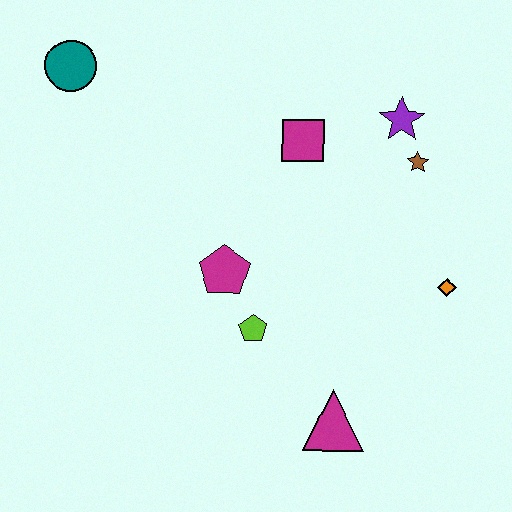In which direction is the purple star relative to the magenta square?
The purple star is to the right of the magenta square.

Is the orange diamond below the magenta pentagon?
Yes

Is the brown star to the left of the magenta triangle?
No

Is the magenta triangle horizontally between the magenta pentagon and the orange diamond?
Yes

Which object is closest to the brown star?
The purple star is closest to the brown star.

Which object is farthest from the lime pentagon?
The teal circle is farthest from the lime pentagon.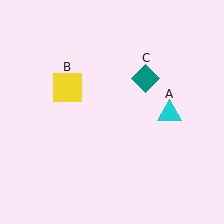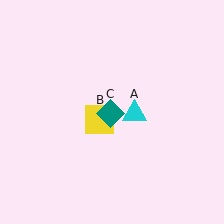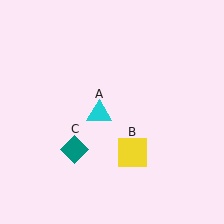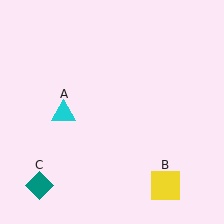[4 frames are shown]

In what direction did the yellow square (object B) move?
The yellow square (object B) moved down and to the right.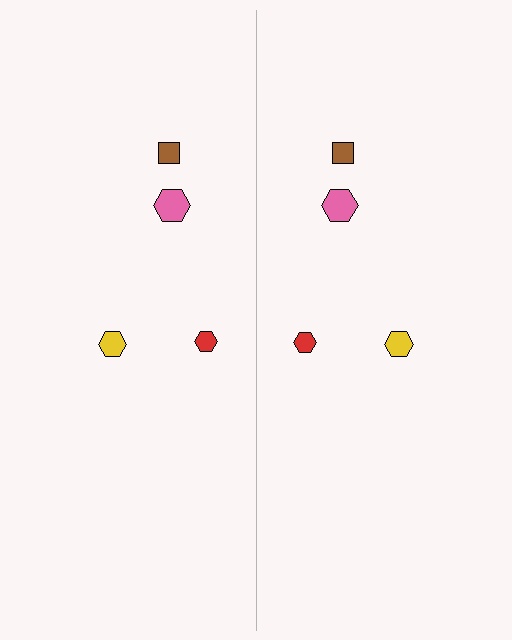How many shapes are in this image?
There are 8 shapes in this image.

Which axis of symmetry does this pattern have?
The pattern has a vertical axis of symmetry running through the center of the image.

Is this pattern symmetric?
Yes, this pattern has bilateral (reflection) symmetry.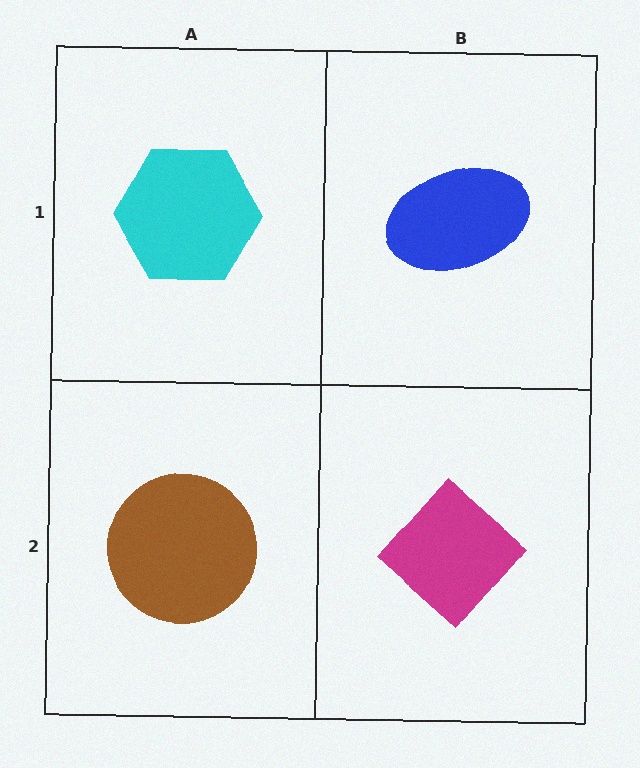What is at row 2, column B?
A magenta diamond.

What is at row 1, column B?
A blue ellipse.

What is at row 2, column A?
A brown circle.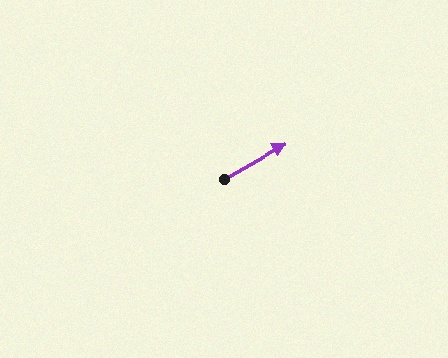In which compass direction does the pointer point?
Northeast.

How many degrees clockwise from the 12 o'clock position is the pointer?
Approximately 61 degrees.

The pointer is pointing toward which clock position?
Roughly 2 o'clock.